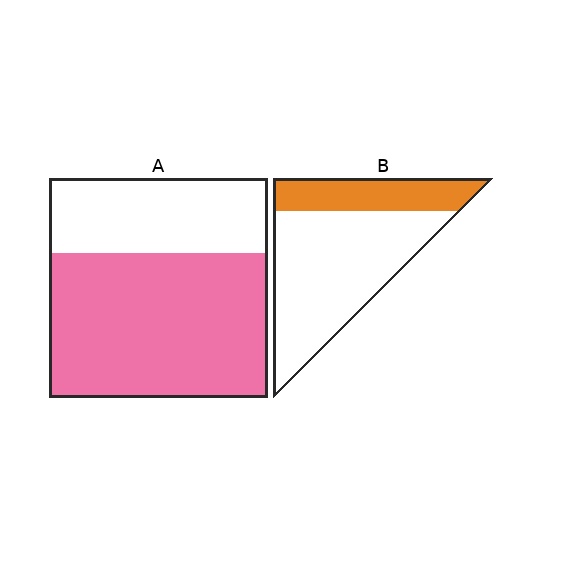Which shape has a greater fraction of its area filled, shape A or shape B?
Shape A.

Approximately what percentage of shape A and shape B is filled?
A is approximately 65% and B is approximately 30%.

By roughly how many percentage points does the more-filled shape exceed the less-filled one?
By roughly 40 percentage points (A over B).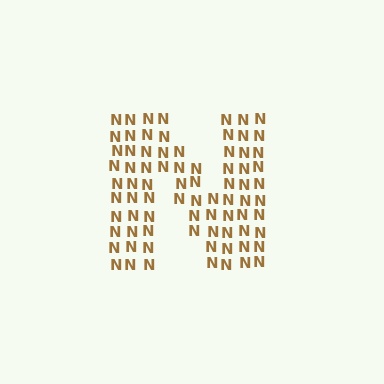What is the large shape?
The large shape is the letter N.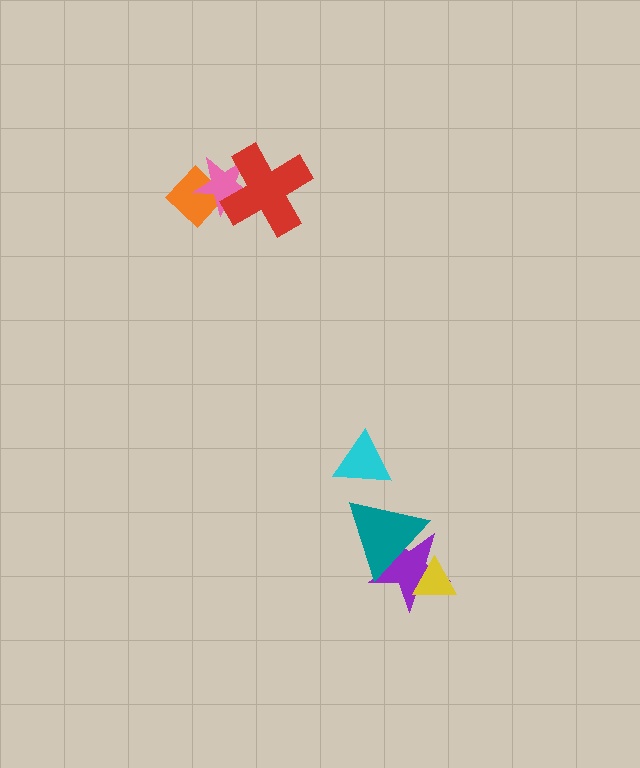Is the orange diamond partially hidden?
Yes, it is partially covered by another shape.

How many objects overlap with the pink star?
2 objects overlap with the pink star.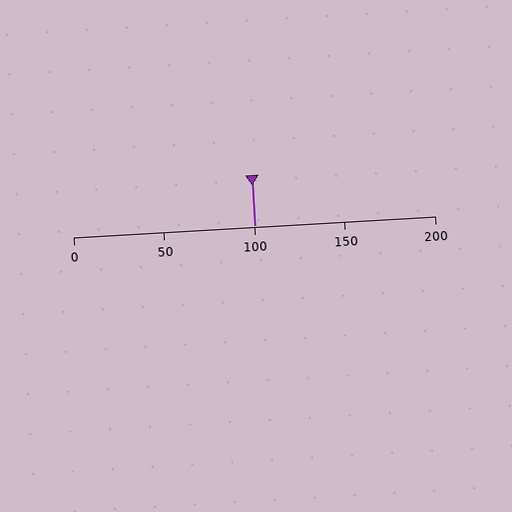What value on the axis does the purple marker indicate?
The marker indicates approximately 100.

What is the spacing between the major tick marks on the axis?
The major ticks are spaced 50 apart.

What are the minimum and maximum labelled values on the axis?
The axis runs from 0 to 200.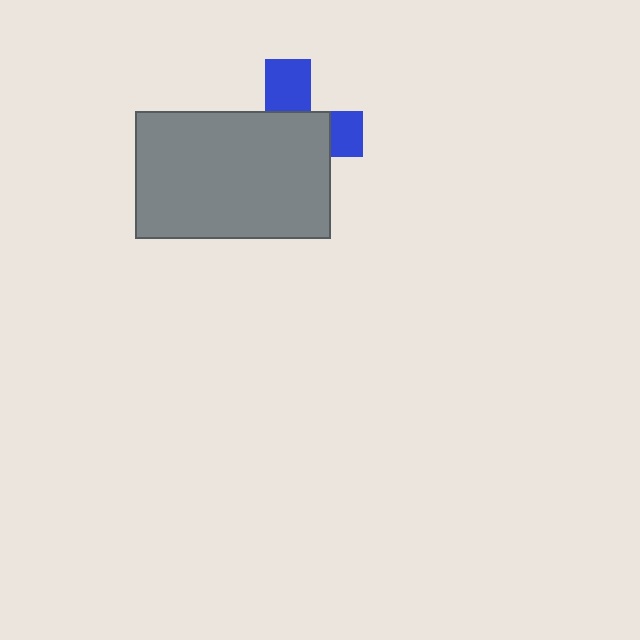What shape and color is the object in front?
The object in front is a gray rectangle.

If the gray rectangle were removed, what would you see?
You would see the complete blue cross.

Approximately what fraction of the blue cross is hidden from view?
Roughly 67% of the blue cross is hidden behind the gray rectangle.